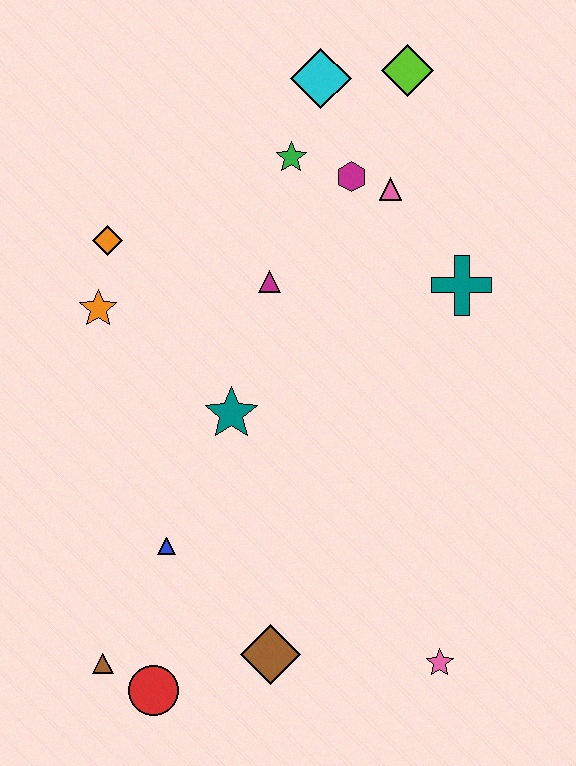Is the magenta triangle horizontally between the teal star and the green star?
Yes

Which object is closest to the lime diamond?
The cyan diamond is closest to the lime diamond.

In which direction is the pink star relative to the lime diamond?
The pink star is below the lime diamond.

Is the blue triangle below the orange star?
Yes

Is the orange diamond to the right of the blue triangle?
No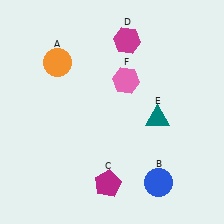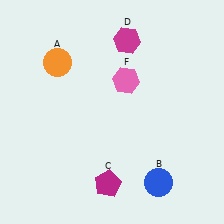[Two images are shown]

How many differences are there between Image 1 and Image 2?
There is 1 difference between the two images.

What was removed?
The teal triangle (E) was removed in Image 2.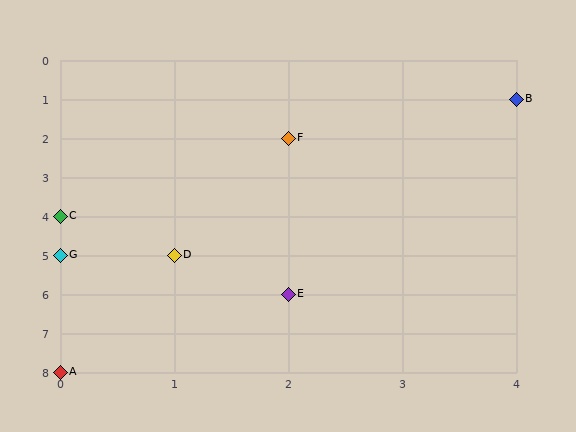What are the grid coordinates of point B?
Point B is at grid coordinates (4, 1).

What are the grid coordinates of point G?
Point G is at grid coordinates (0, 5).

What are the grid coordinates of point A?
Point A is at grid coordinates (0, 8).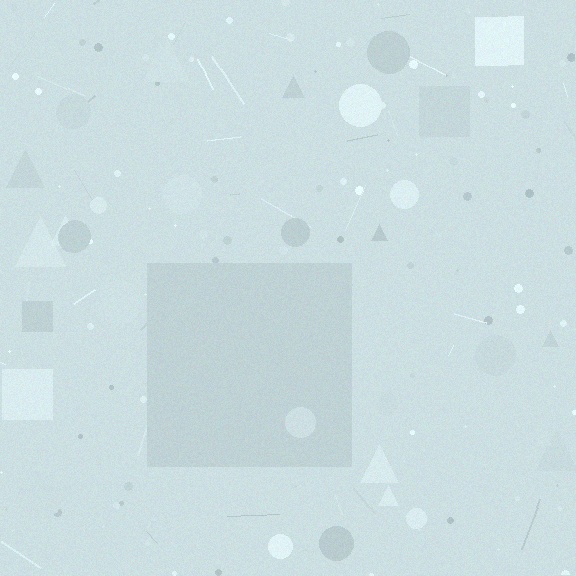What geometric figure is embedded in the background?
A square is embedded in the background.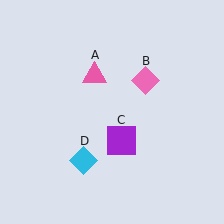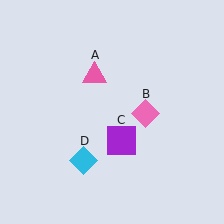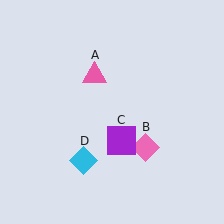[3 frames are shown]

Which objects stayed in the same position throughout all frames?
Pink triangle (object A) and purple square (object C) and cyan diamond (object D) remained stationary.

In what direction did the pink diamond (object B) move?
The pink diamond (object B) moved down.